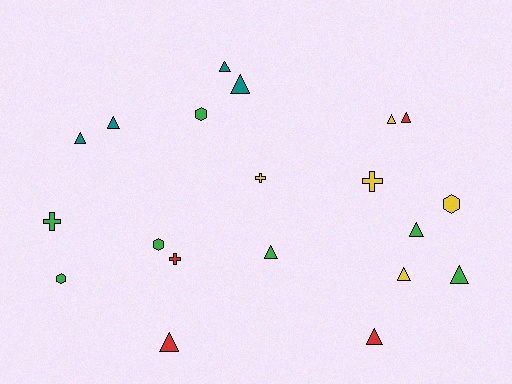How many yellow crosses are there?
There are 2 yellow crosses.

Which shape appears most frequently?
Triangle, with 12 objects.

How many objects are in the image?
There are 20 objects.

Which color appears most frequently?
Green, with 7 objects.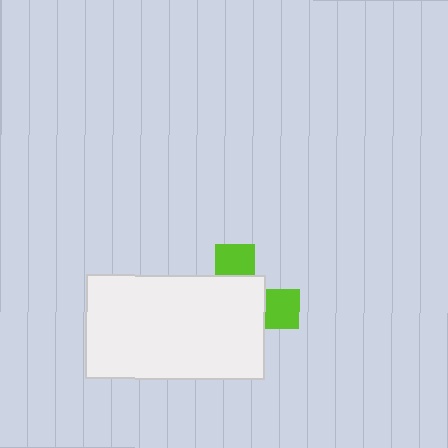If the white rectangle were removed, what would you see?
You would see the complete lime cross.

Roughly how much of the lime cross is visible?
A small part of it is visible (roughly 30%).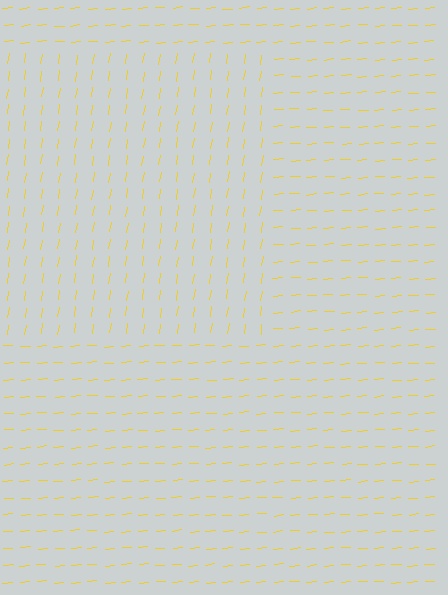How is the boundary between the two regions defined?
The boundary is defined purely by a change in line orientation (approximately 76 degrees difference). All lines are the same color and thickness.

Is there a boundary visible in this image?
Yes, there is a texture boundary formed by a change in line orientation.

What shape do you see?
I see a rectangle.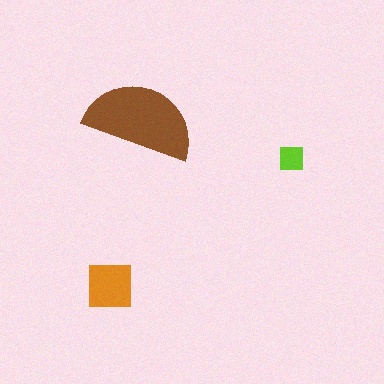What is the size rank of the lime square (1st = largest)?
3rd.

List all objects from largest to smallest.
The brown semicircle, the orange square, the lime square.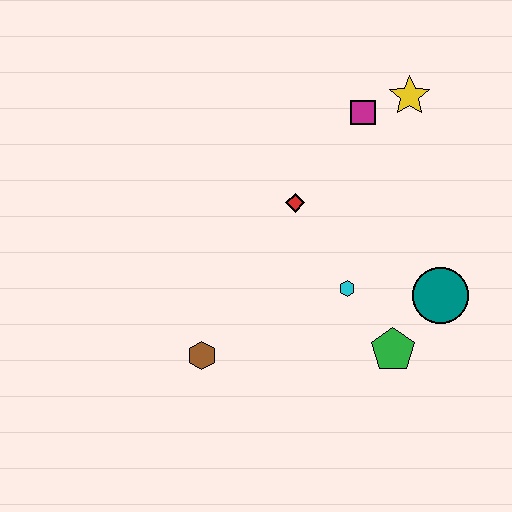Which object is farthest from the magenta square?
The brown hexagon is farthest from the magenta square.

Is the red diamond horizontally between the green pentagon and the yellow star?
No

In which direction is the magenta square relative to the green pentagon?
The magenta square is above the green pentagon.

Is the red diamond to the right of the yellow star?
No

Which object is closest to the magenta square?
The yellow star is closest to the magenta square.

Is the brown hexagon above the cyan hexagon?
No